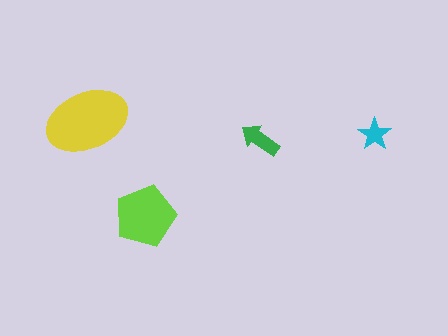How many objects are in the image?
There are 4 objects in the image.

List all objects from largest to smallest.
The yellow ellipse, the lime pentagon, the green arrow, the cyan star.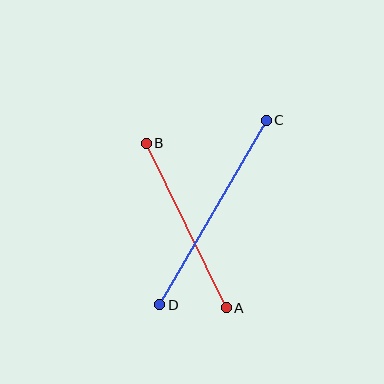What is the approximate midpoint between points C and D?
The midpoint is at approximately (213, 213) pixels.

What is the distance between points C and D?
The distance is approximately 213 pixels.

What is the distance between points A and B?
The distance is approximately 183 pixels.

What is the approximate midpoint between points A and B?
The midpoint is at approximately (186, 225) pixels.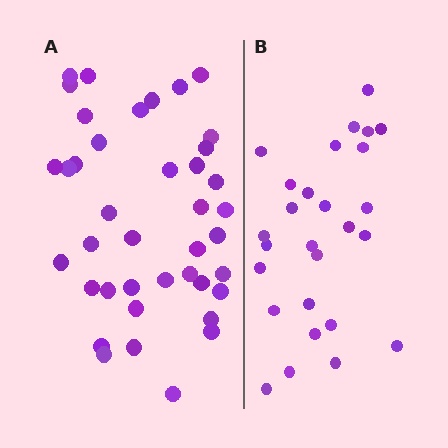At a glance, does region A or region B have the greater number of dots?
Region A (the left region) has more dots.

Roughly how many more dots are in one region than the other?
Region A has approximately 15 more dots than region B.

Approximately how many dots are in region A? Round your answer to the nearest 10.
About 40 dots.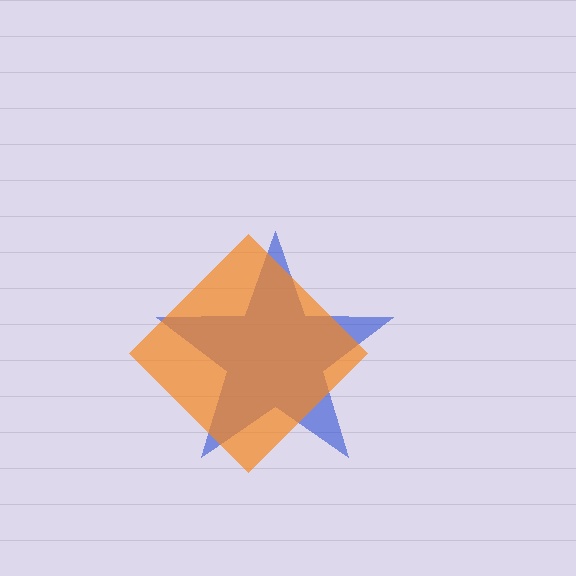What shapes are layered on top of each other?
The layered shapes are: a blue star, an orange diamond.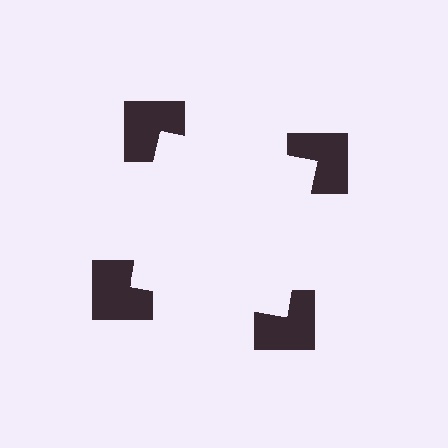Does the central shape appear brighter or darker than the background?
It typically appears slightly brighter than the background, even though no actual brightness change is drawn.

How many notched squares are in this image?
There are 4 — one at each vertex of the illusory square.